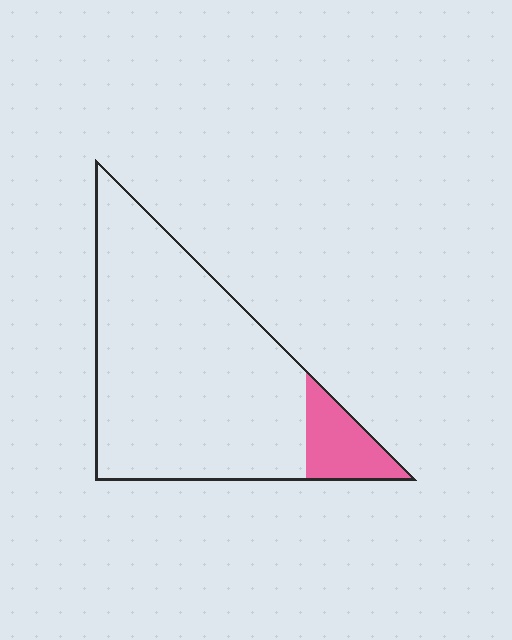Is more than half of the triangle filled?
No.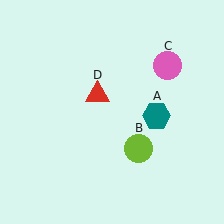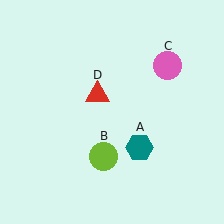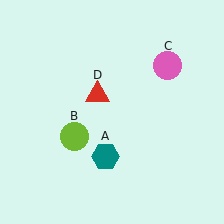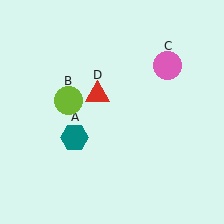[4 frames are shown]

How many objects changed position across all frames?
2 objects changed position: teal hexagon (object A), lime circle (object B).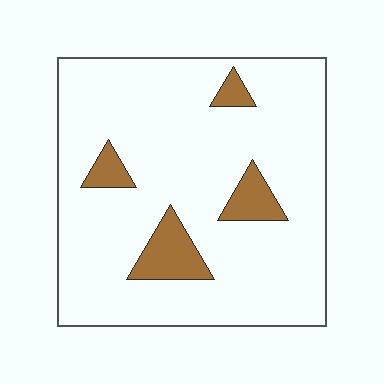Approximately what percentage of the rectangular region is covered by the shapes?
Approximately 10%.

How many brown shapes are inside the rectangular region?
4.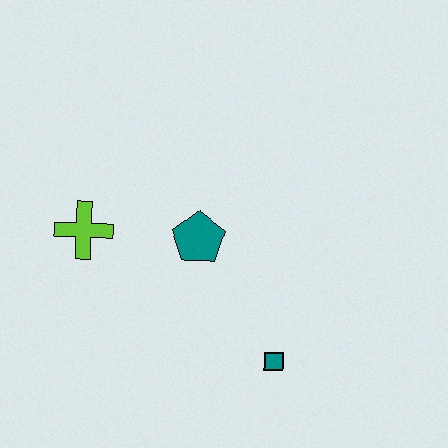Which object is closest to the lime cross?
The teal pentagon is closest to the lime cross.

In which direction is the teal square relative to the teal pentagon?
The teal square is below the teal pentagon.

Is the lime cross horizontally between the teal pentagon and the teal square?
No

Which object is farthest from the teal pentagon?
The teal square is farthest from the teal pentagon.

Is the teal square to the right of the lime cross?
Yes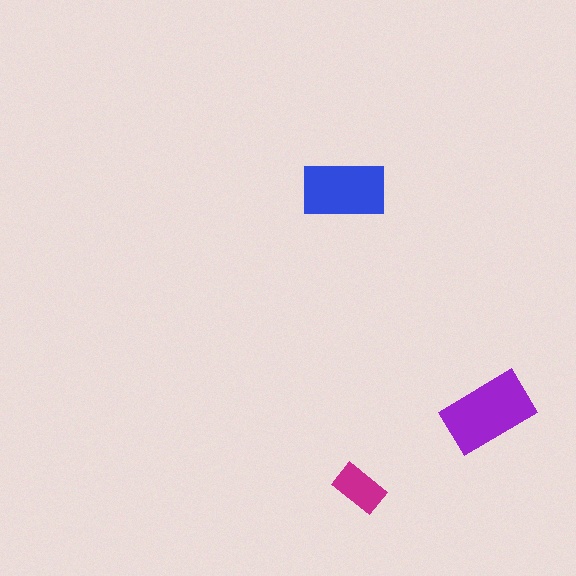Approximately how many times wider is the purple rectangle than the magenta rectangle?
About 2 times wider.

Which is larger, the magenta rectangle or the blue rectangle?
The blue one.